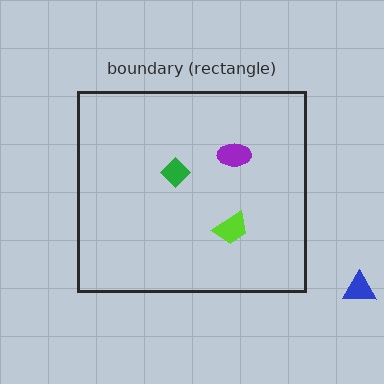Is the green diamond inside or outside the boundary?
Inside.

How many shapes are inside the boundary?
3 inside, 1 outside.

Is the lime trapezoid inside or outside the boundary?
Inside.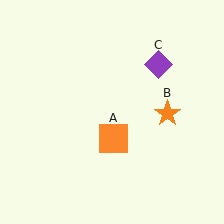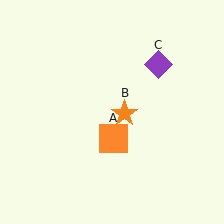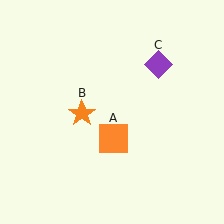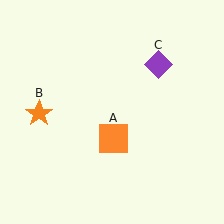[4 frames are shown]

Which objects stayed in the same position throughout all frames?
Orange square (object A) and purple diamond (object C) remained stationary.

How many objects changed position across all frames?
1 object changed position: orange star (object B).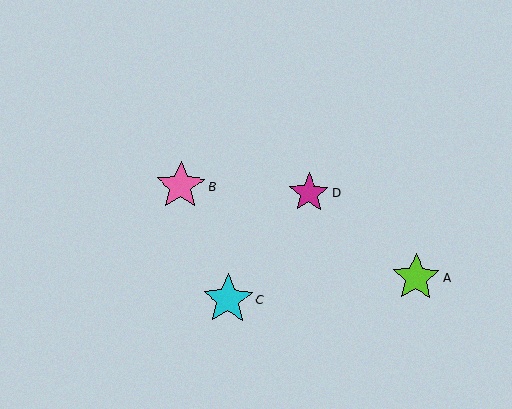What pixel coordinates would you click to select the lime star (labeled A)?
Click at (416, 278) to select the lime star A.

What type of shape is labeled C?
Shape C is a cyan star.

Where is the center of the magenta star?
The center of the magenta star is at (309, 193).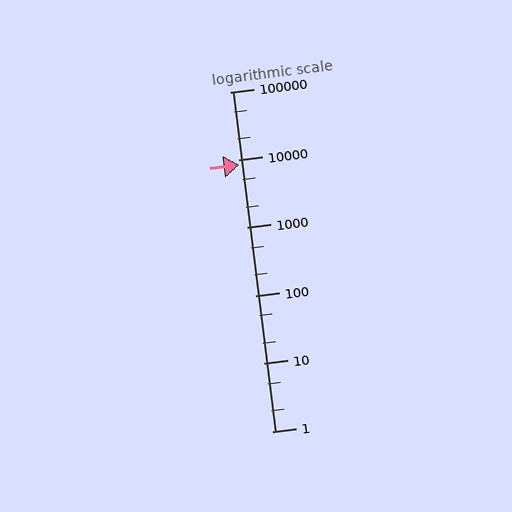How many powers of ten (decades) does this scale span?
The scale spans 5 decades, from 1 to 100000.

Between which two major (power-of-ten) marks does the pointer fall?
The pointer is between 1000 and 10000.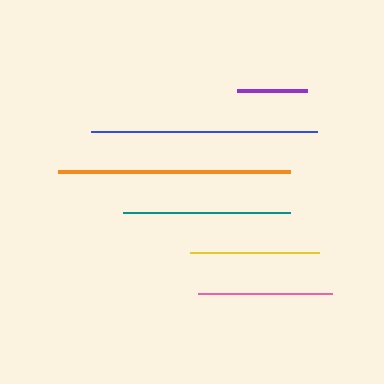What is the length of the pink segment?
The pink segment is approximately 134 pixels long.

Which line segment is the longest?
The orange line is the longest at approximately 232 pixels.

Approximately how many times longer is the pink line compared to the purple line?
The pink line is approximately 1.9 times the length of the purple line.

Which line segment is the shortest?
The purple line is the shortest at approximately 70 pixels.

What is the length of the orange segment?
The orange segment is approximately 232 pixels long.